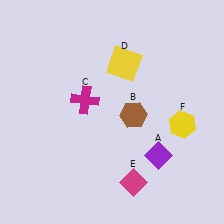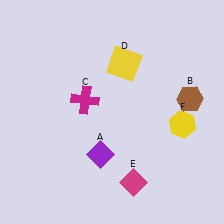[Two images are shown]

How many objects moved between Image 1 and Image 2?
2 objects moved between the two images.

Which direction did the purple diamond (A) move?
The purple diamond (A) moved left.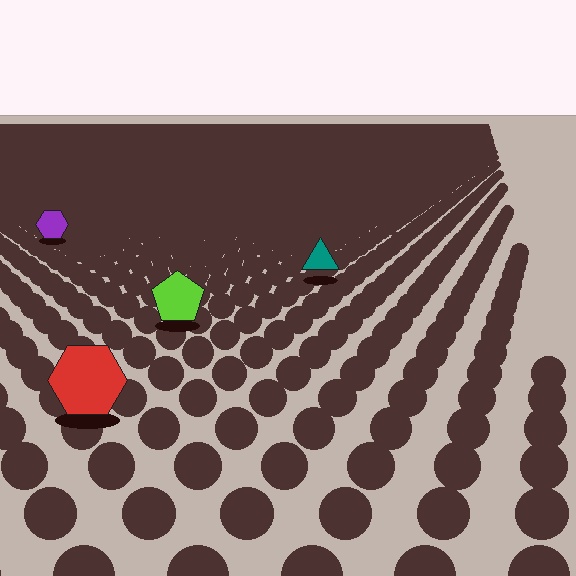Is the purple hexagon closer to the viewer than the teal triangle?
No. The teal triangle is closer — you can tell from the texture gradient: the ground texture is coarser near it.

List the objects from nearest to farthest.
From nearest to farthest: the red hexagon, the lime pentagon, the teal triangle, the purple hexagon.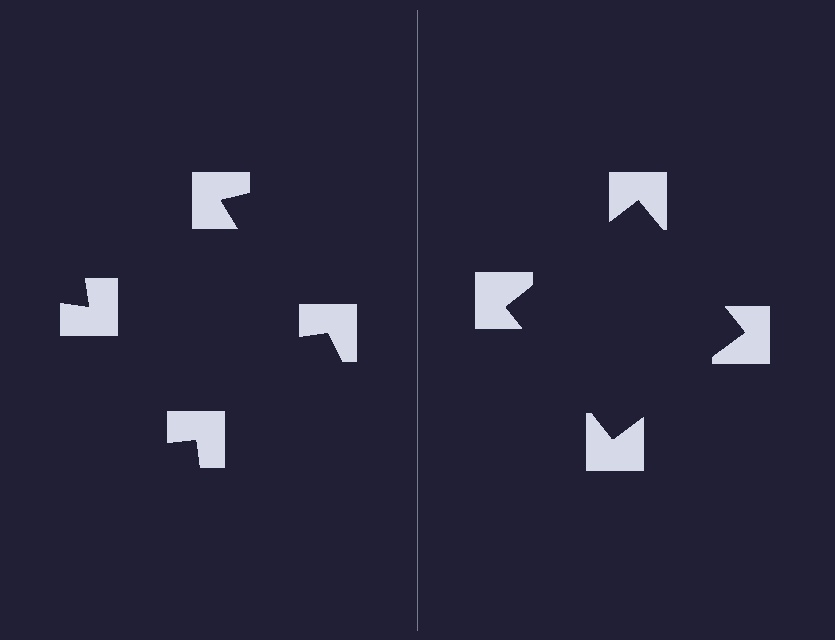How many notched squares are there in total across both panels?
8 — 4 on each side.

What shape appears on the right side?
An illusory square.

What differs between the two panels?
The notched squares are positioned identically on both sides; only the wedge orientations differ. On the right they align to a square; on the left they are misaligned.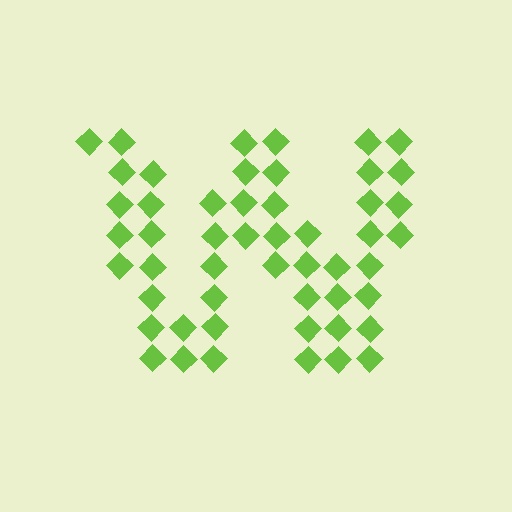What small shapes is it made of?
It is made of small diamonds.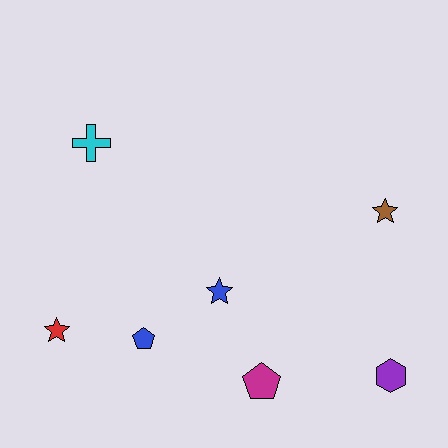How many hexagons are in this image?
There is 1 hexagon.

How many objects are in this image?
There are 7 objects.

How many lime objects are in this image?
There are no lime objects.